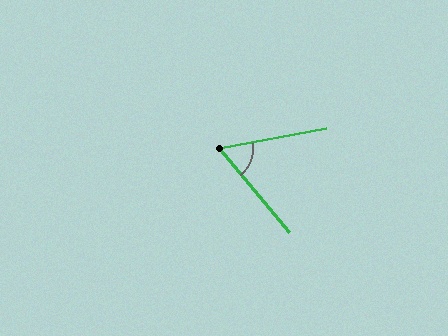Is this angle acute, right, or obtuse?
It is acute.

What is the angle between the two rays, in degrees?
Approximately 60 degrees.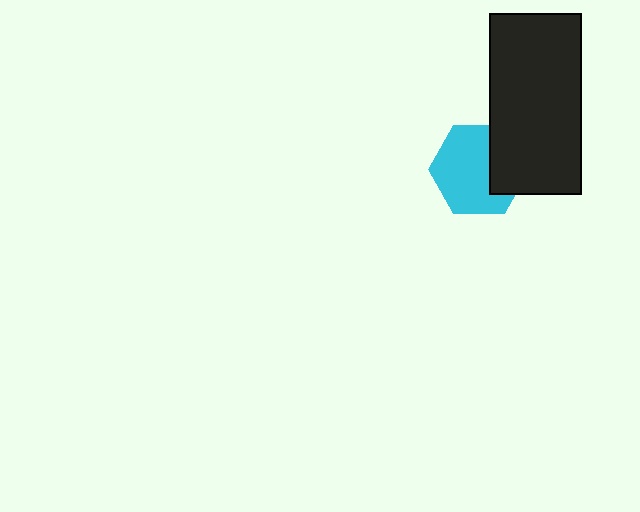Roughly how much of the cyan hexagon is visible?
Most of it is visible (roughly 69%).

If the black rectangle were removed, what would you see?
You would see the complete cyan hexagon.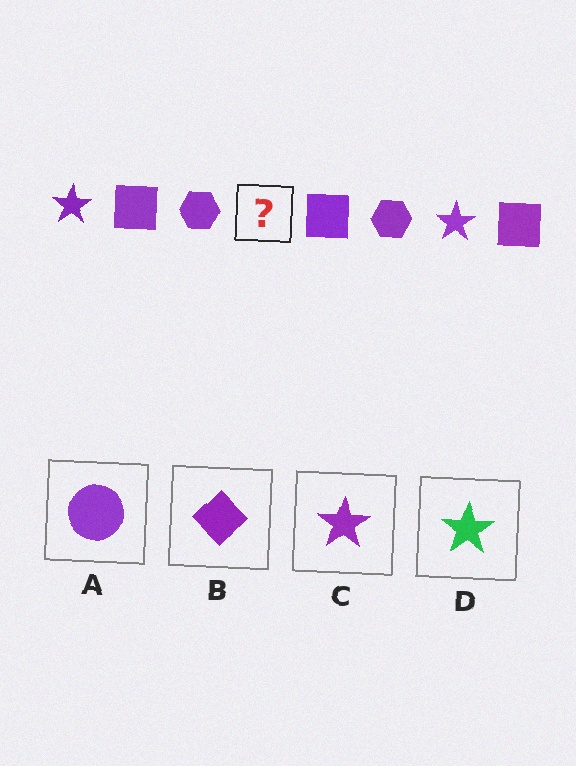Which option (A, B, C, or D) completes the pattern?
C.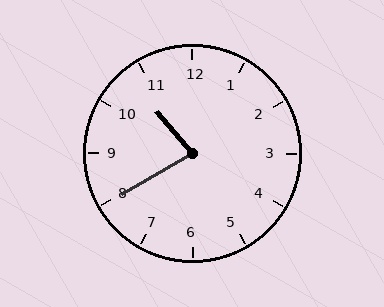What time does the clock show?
10:40.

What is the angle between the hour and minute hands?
Approximately 80 degrees.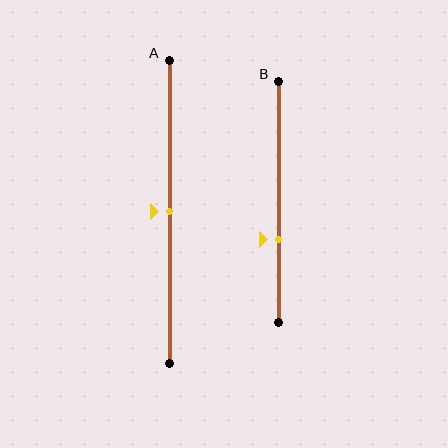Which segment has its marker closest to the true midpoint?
Segment A has its marker closest to the true midpoint.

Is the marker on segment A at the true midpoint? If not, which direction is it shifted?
Yes, the marker on segment A is at the true midpoint.